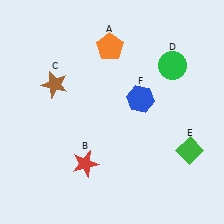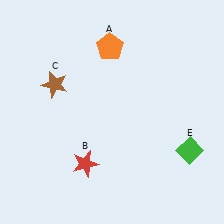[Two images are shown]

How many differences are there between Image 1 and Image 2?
There are 2 differences between the two images.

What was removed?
The blue hexagon (F), the green circle (D) were removed in Image 2.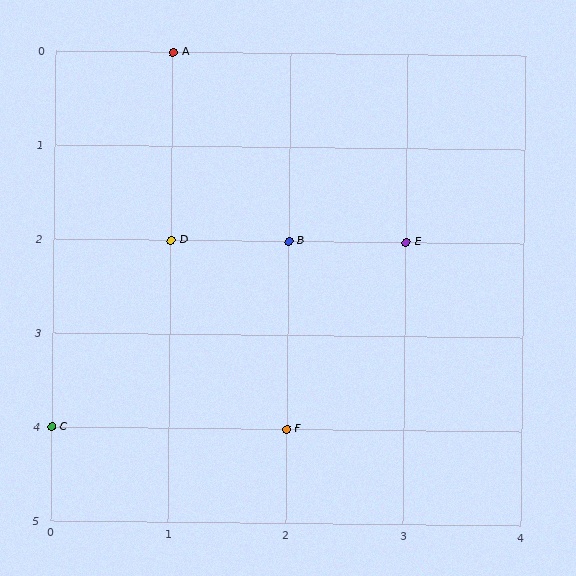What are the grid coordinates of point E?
Point E is at grid coordinates (3, 2).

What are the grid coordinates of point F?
Point F is at grid coordinates (2, 4).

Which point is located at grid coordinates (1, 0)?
Point A is at (1, 0).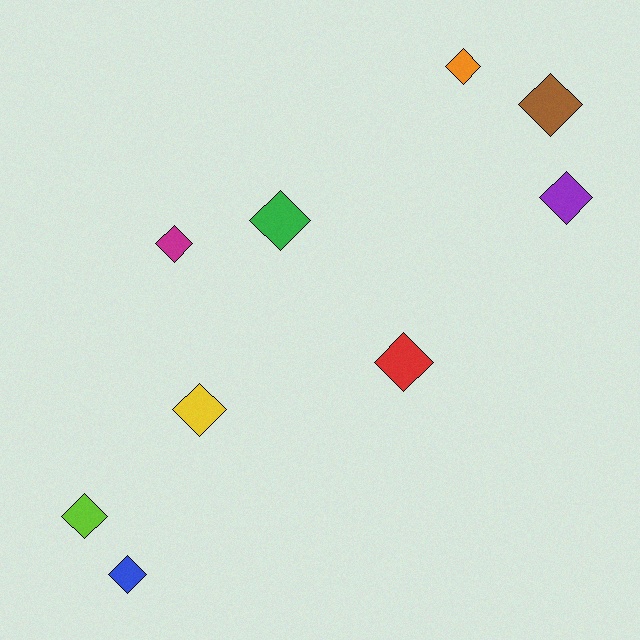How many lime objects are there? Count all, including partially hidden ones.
There is 1 lime object.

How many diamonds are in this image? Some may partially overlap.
There are 9 diamonds.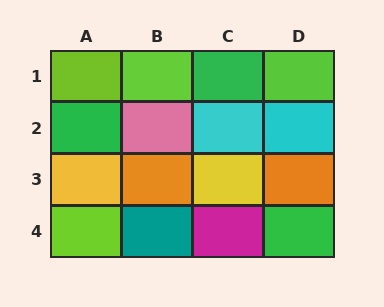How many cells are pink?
1 cell is pink.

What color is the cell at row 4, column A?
Lime.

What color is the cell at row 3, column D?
Orange.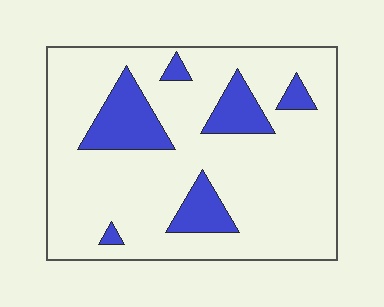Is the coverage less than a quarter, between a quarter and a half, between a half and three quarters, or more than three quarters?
Less than a quarter.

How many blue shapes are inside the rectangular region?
6.